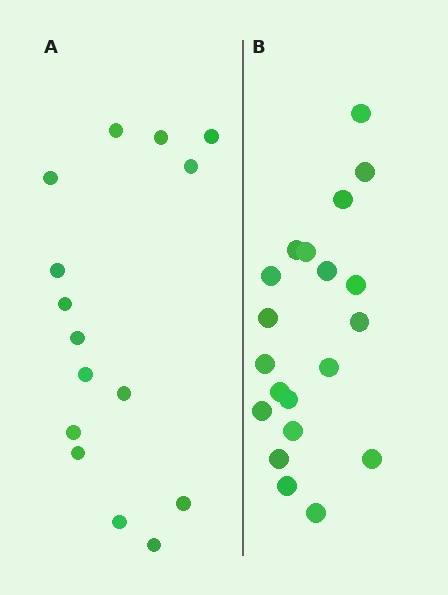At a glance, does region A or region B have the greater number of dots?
Region B (the right region) has more dots.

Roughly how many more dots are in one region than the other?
Region B has about 5 more dots than region A.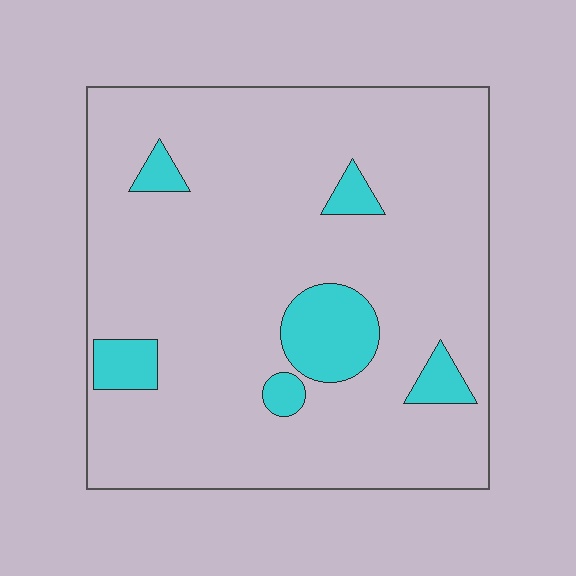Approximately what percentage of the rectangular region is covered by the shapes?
Approximately 10%.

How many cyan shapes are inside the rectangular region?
6.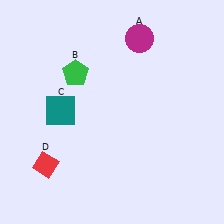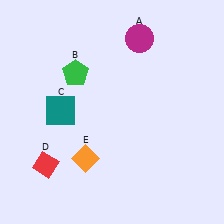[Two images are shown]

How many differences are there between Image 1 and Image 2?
There is 1 difference between the two images.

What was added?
An orange diamond (E) was added in Image 2.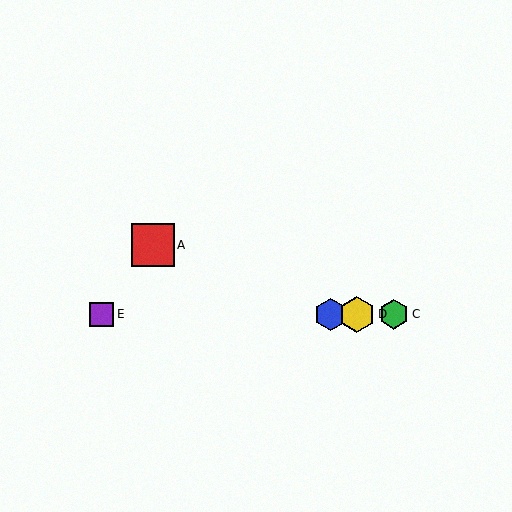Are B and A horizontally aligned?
No, B is at y≈314 and A is at y≈245.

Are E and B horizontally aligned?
Yes, both are at y≈314.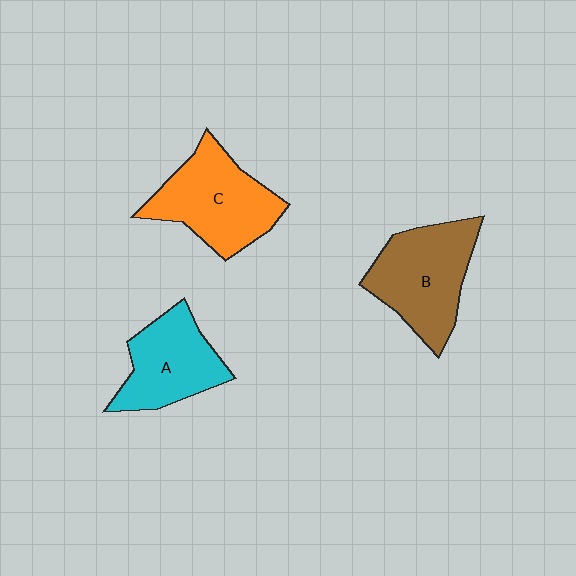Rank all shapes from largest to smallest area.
From largest to smallest: B (brown), C (orange), A (cyan).